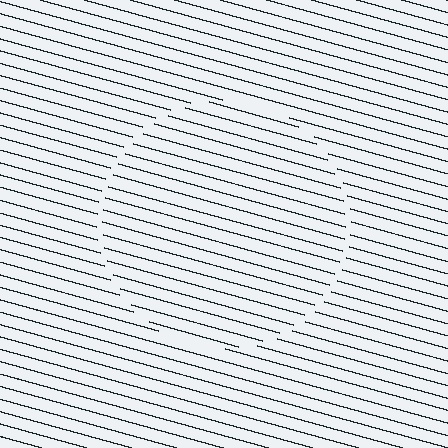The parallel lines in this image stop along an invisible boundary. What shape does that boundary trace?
An illusory circle. The interior of the shape contains the same grating, shifted by half a period — the contour is defined by the phase discontinuity where line-ends from the inner and outer gratings abut.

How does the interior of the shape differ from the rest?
The interior of the shape contains the same grating, shifted by half a period — the contour is defined by the phase discontinuity where line-ends from the inner and outer gratings abut.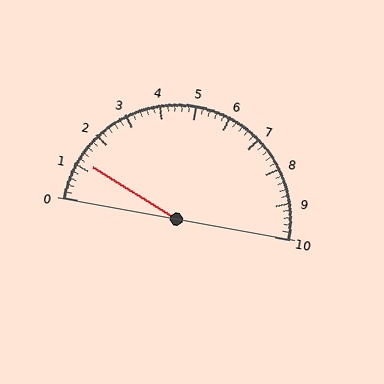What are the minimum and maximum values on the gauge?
The gauge ranges from 0 to 10.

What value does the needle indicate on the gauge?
The needle indicates approximately 1.2.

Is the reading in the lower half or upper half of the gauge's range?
The reading is in the lower half of the range (0 to 10).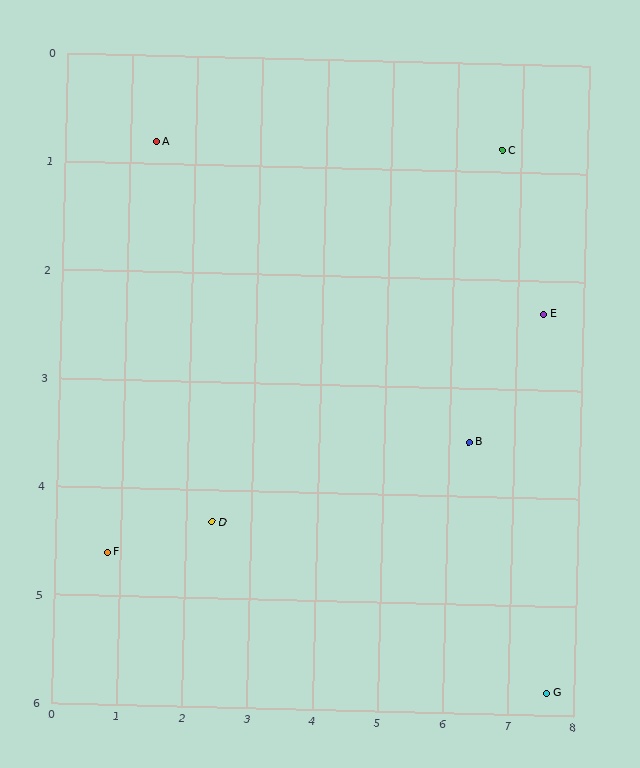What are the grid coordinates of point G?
Point G is at approximately (7.6, 5.8).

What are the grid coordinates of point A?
Point A is at approximately (1.4, 0.8).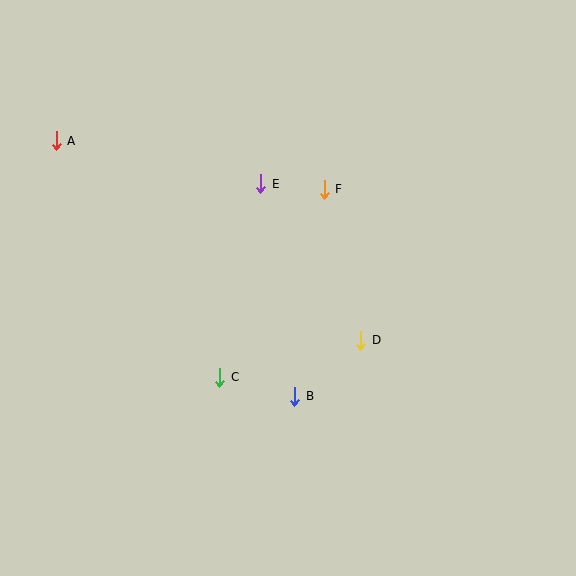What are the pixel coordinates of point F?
Point F is at (324, 189).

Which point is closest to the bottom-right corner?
Point D is closest to the bottom-right corner.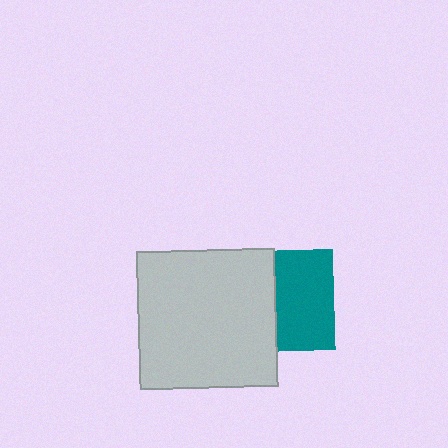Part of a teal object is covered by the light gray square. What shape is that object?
It is a square.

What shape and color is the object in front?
The object in front is a light gray square.